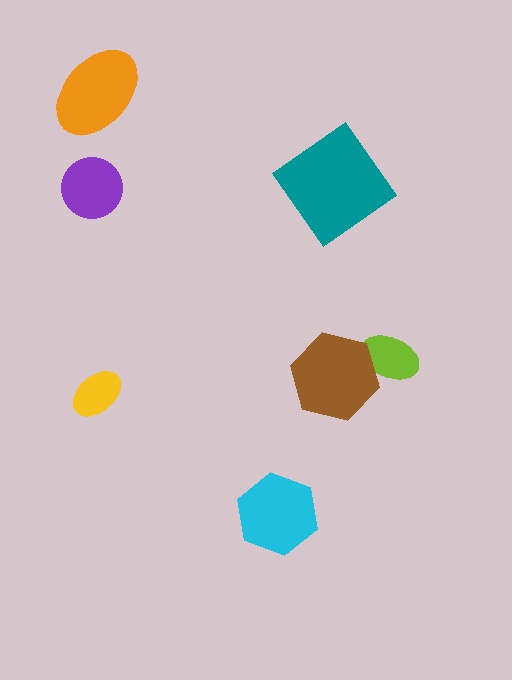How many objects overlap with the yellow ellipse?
0 objects overlap with the yellow ellipse.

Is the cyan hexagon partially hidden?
No, no other shape covers it.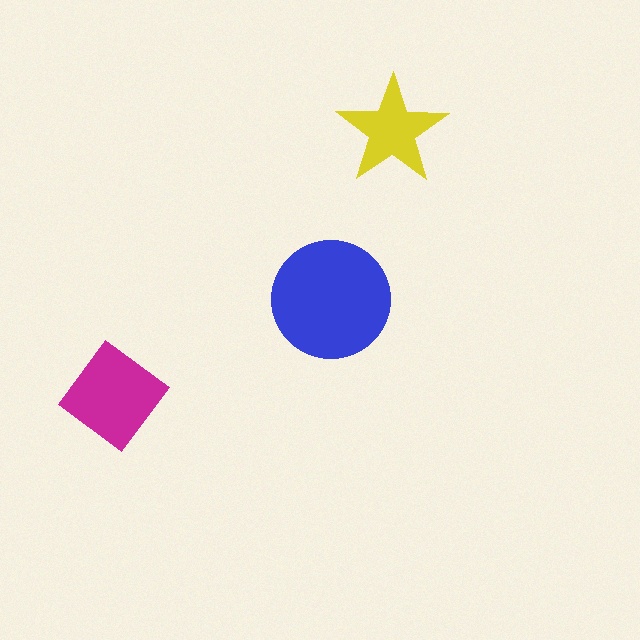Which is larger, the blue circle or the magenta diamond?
The blue circle.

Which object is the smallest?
The yellow star.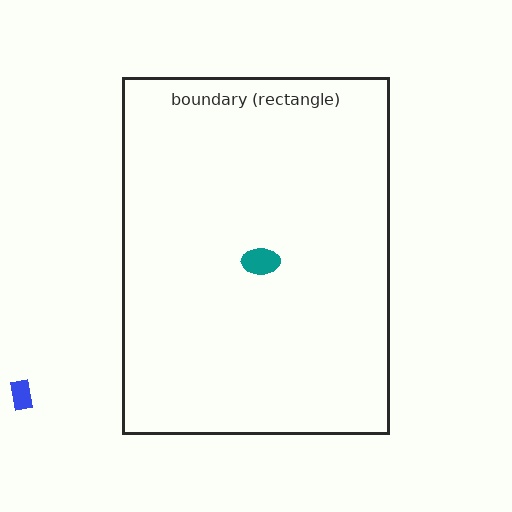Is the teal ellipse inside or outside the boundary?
Inside.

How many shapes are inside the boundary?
1 inside, 1 outside.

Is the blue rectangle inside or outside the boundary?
Outside.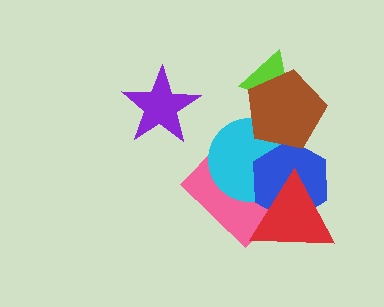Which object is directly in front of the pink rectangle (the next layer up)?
The cyan circle is directly in front of the pink rectangle.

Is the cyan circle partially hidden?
Yes, it is partially covered by another shape.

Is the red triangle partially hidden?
No, no other shape covers it.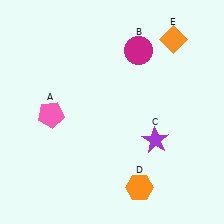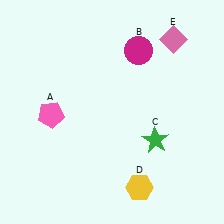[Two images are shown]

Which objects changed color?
C changed from purple to green. D changed from orange to yellow. E changed from orange to pink.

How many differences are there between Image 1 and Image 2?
There are 3 differences between the two images.